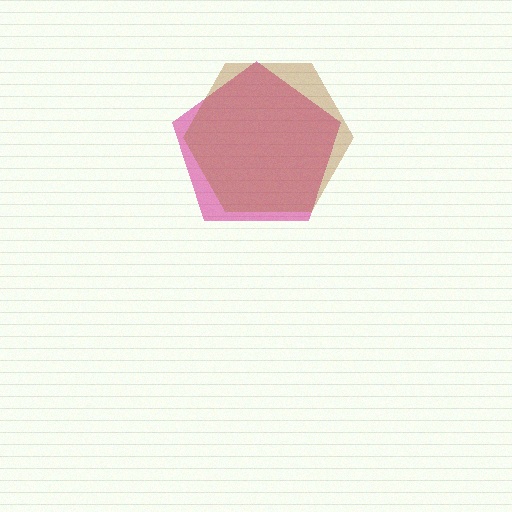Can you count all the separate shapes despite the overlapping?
Yes, there are 2 separate shapes.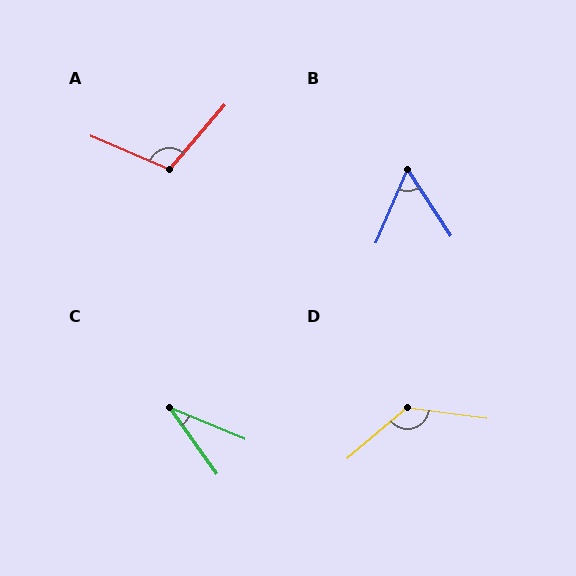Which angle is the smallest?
C, at approximately 32 degrees.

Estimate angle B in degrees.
Approximately 57 degrees.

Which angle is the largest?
D, at approximately 132 degrees.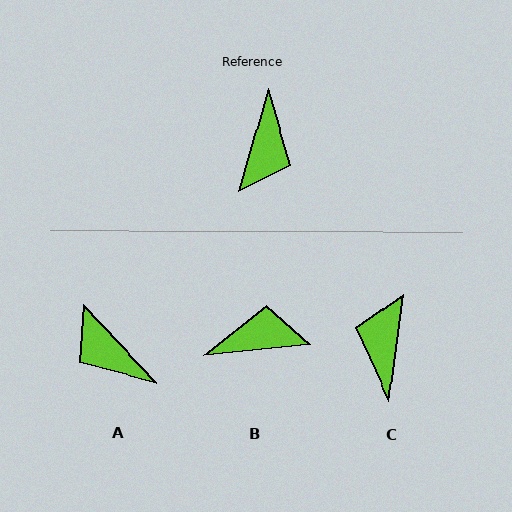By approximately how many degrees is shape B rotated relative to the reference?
Approximately 112 degrees counter-clockwise.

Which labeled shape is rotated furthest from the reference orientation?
C, about 172 degrees away.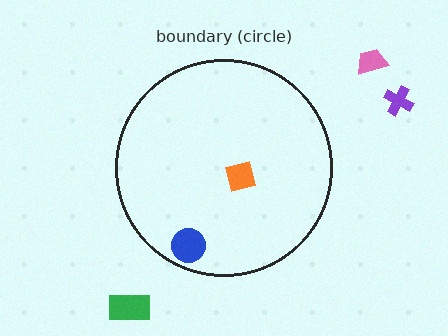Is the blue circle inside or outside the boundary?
Inside.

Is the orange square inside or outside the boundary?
Inside.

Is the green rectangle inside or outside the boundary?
Outside.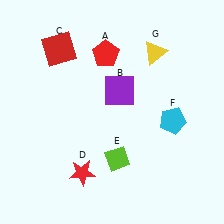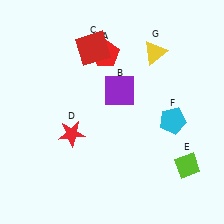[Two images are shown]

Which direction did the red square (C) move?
The red square (C) moved right.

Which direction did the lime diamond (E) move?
The lime diamond (E) moved right.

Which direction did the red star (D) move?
The red star (D) moved up.